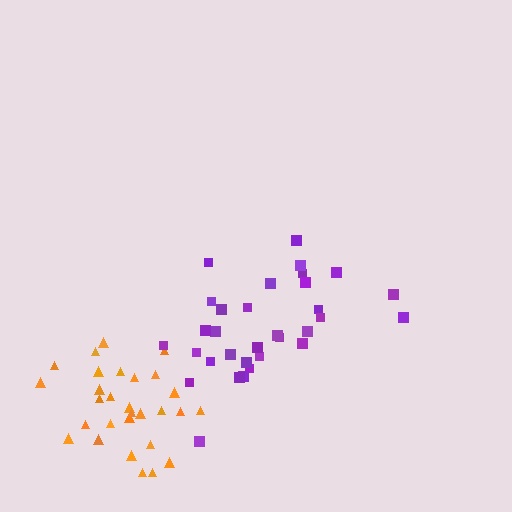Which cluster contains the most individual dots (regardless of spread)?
Purple (32).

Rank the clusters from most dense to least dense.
orange, purple.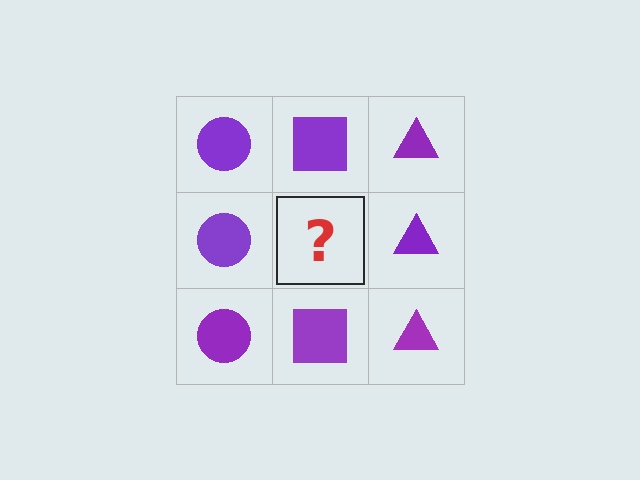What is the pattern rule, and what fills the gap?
The rule is that each column has a consistent shape. The gap should be filled with a purple square.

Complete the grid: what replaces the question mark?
The question mark should be replaced with a purple square.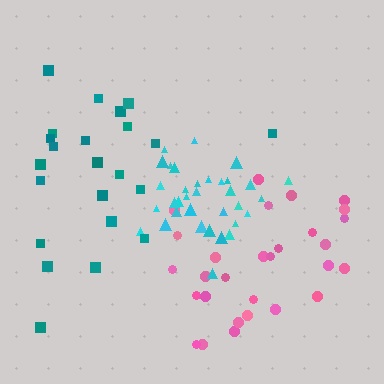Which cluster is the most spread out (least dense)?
Teal.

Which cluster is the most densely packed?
Cyan.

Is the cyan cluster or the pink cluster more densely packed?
Cyan.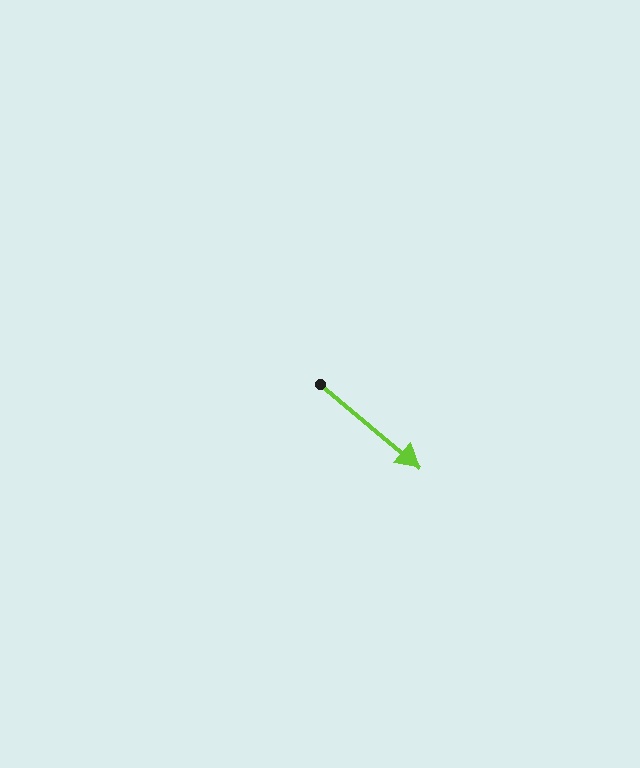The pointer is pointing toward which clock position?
Roughly 4 o'clock.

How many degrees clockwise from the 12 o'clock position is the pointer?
Approximately 130 degrees.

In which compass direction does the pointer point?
Southeast.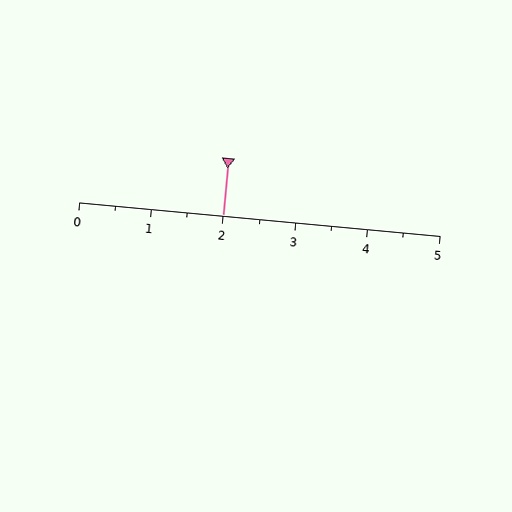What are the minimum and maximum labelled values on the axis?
The axis runs from 0 to 5.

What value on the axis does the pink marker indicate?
The marker indicates approximately 2.